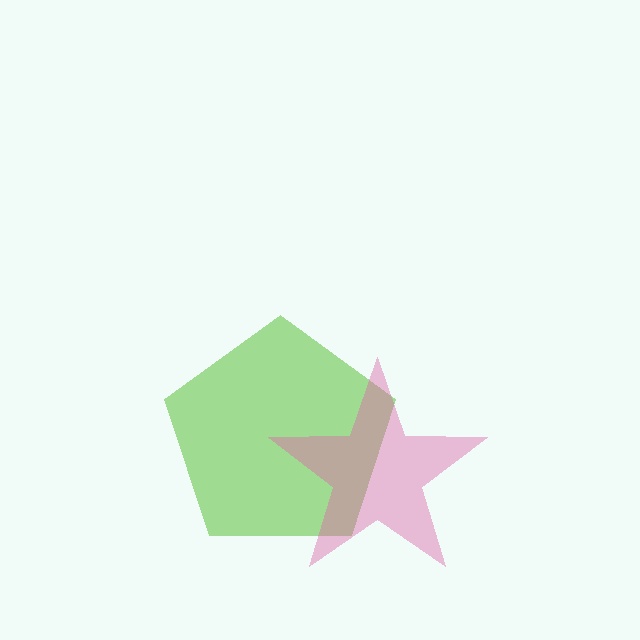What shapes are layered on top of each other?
The layered shapes are: a lime pentagon, a pink star.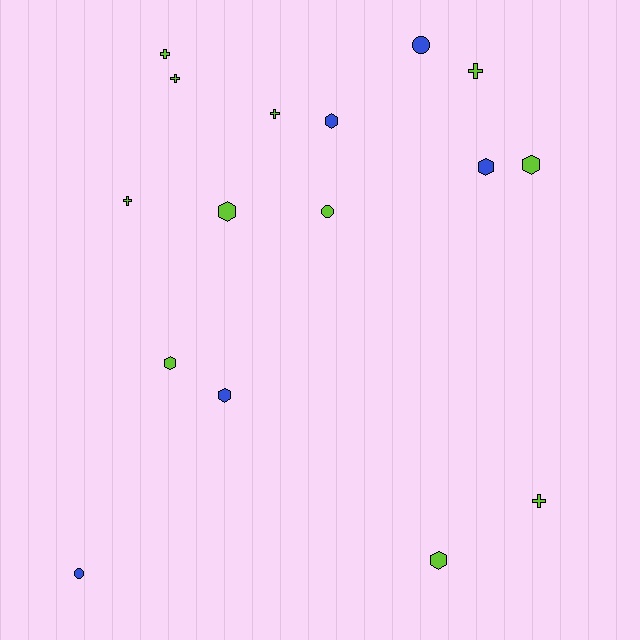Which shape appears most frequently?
Hexagon, with 7 objects.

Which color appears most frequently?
Lime, with 11 objects.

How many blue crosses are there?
There are no blue crosses.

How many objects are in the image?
There are 16 objects.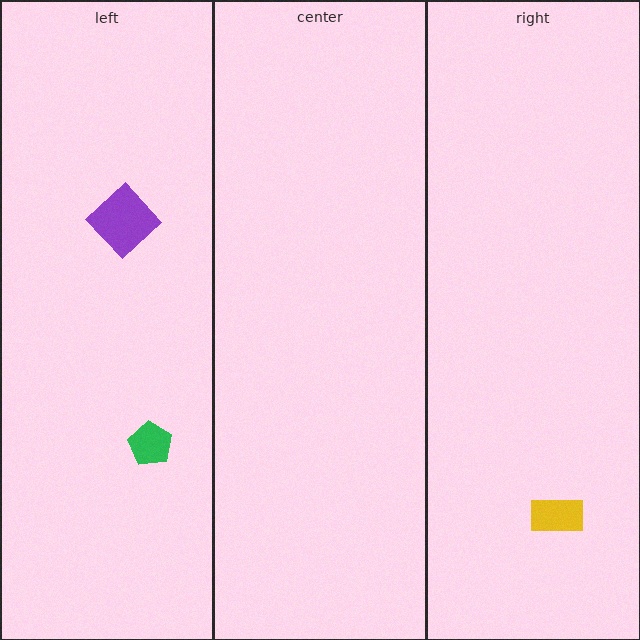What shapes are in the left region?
The purple diamond, the green pentagon.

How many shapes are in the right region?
1.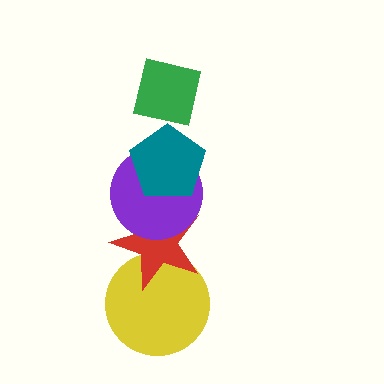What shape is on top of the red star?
The purple circle is on top of the red star.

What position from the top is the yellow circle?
The yellow circle is 5th from the top.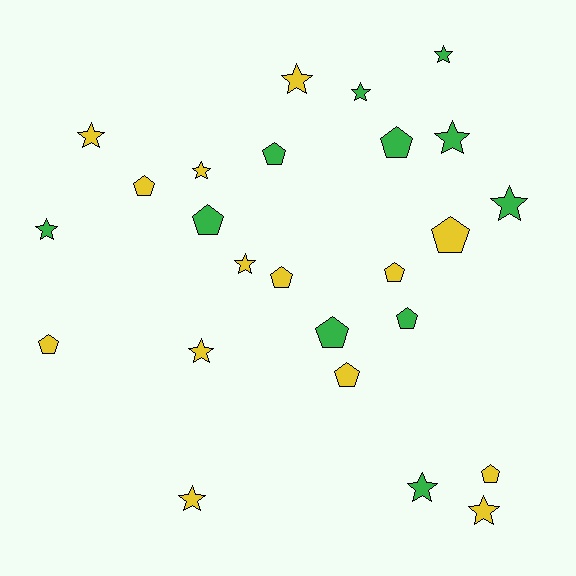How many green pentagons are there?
There are 5 green pentagons.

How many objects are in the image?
There are 25 objects.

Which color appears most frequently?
Yellow, with 14 objects.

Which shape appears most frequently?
Star, with 13 objects.